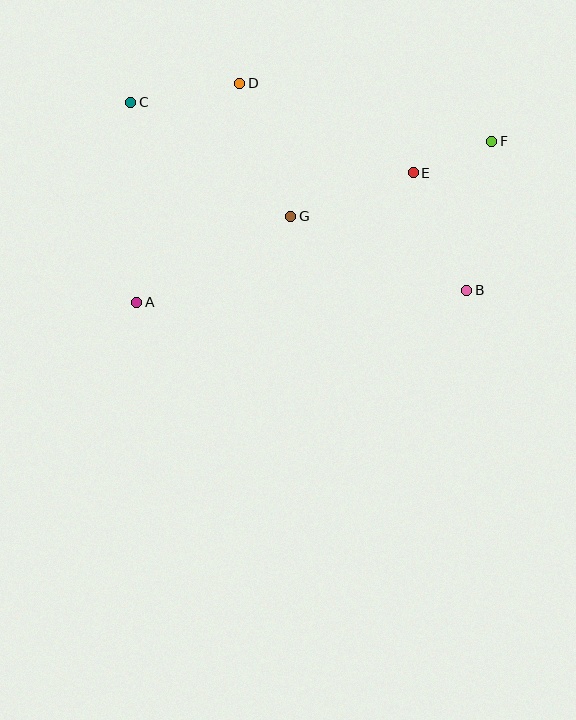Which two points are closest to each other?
Points E and F are closest to each other.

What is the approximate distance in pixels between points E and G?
The distance between E and G is approximately 130 pixels.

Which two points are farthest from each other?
Points A and F are farthest from each other.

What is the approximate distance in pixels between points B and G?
The distance between B and G is approximately 191 pixels.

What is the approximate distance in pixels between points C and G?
The distance between C and G is approximately 197 pixels.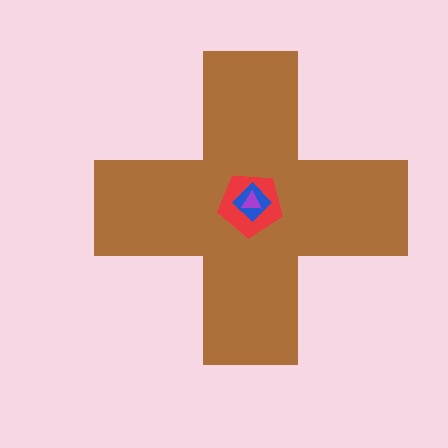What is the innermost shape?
The purple triangle.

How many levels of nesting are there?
4.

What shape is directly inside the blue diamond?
The purple triangle.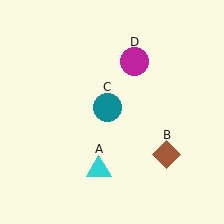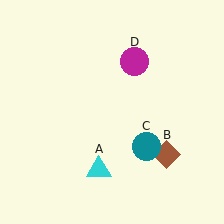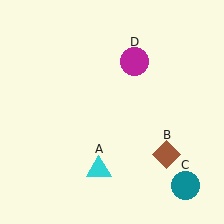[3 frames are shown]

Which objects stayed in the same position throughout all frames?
Cyan triangle (object A) and brown diamond (object B) and magenta circle (object D) remained stationary.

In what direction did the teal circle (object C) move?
The teal circle (object C) moved down and to the right.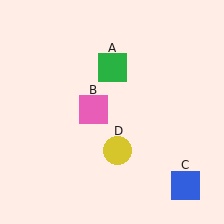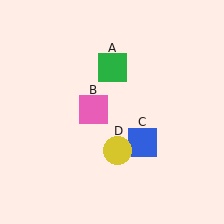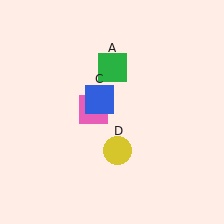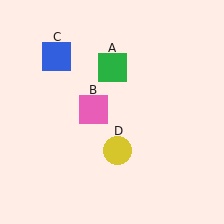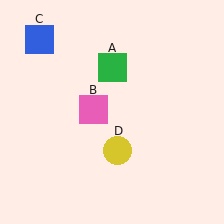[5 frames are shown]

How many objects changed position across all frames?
1 object changed position: blue square (object C).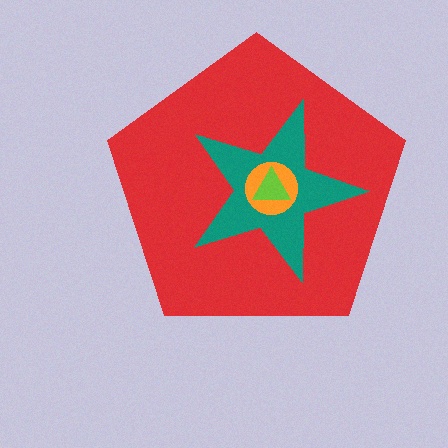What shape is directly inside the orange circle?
The lime triangle.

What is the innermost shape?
The lime triangle.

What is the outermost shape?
The red pentagon.